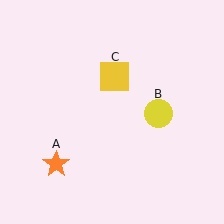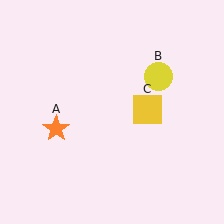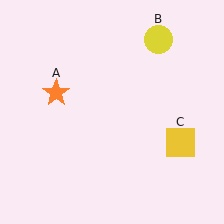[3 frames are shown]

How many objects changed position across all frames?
3 objects changed position: orange star (object A), yellow circle (object B), yellow square (object C).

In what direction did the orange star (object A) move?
The orange star (object A) moved up.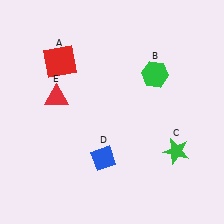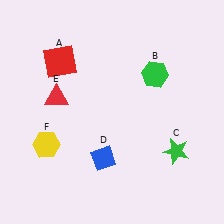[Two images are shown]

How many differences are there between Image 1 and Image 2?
There is 1 difference between the two images.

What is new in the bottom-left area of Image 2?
A yellow hexagon (F) was added in the bottom-left area of Image 2.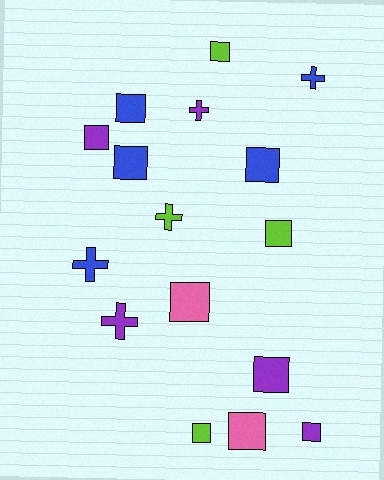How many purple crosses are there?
There are 2 purple crosses.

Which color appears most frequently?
Blue, with 5 objects.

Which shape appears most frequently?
Square, with 11 objects.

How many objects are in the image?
There are 16 objects.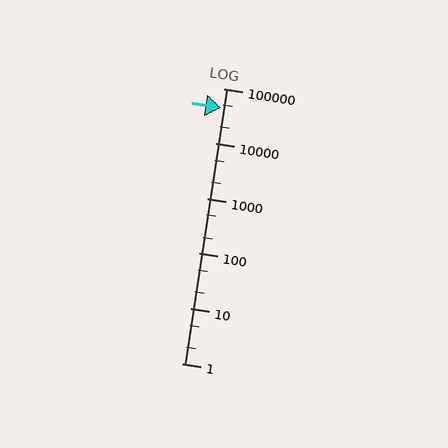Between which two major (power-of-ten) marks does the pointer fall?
The pointer is between 10000 and 100000.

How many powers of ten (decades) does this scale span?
The scale spans 5 decades, from 1 to 100000.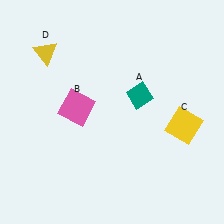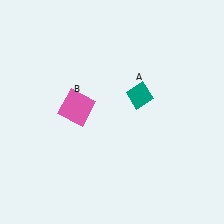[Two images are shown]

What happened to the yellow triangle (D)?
The yellow triangle (D) was removed in Image 2. It was in the top-left area of Image 1.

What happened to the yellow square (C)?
The yellow square (C) was removed in Image 2. It was in the bottom-right area of Image 1.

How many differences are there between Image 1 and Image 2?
There are 2 differences between the two images.